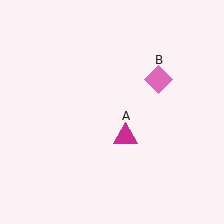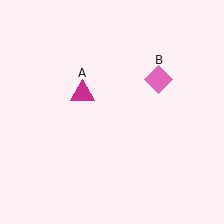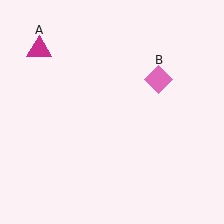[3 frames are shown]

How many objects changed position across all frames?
1 object changed position: magenta triangle (object A).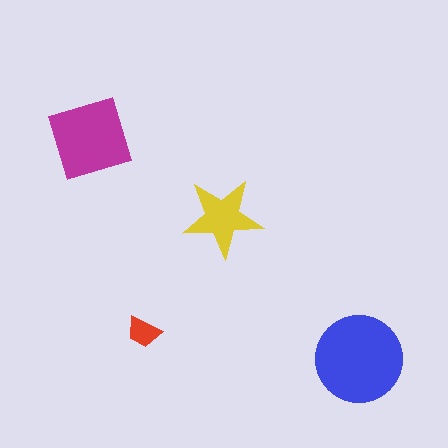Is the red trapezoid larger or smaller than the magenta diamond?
Smaller.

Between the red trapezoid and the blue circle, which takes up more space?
The blue circle.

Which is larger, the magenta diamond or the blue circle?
The blue circle.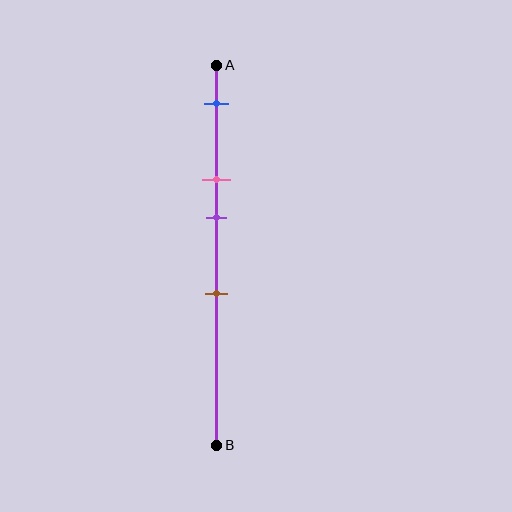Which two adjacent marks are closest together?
The pink and purple marks are the closest adjacent pair.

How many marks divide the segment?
There are 4 marks dividing the segment.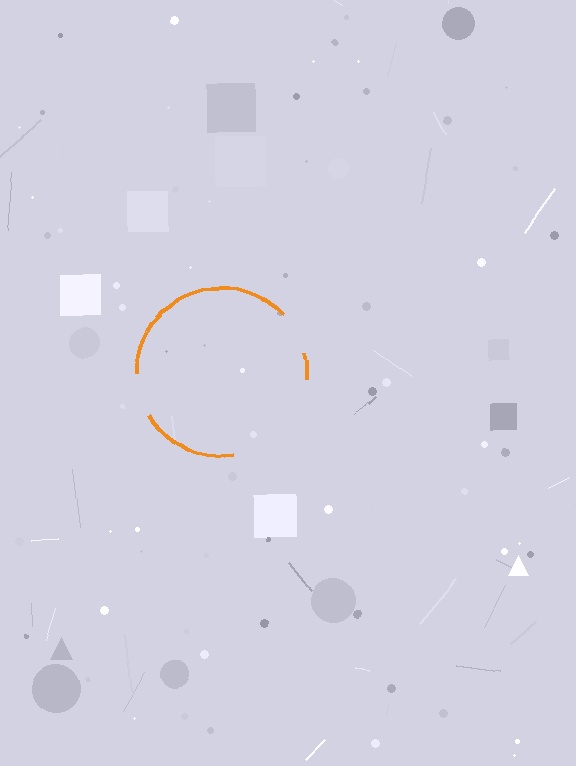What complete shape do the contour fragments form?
The contour fragments form a circle.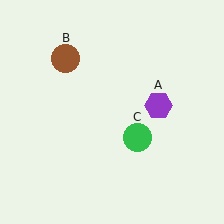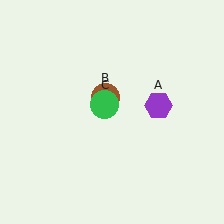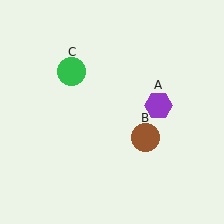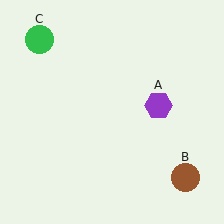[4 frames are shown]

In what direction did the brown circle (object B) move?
The brown circle (object B) moved down and to the right.